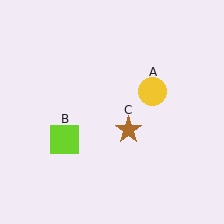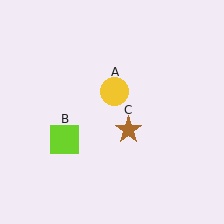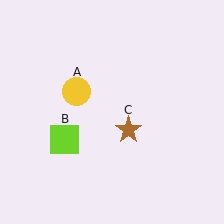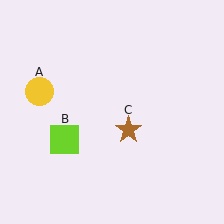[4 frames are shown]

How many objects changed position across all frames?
1 object changed position: yellow circle (object A).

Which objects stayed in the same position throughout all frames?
Lime square (object B) and brown star (object C) remained stationary.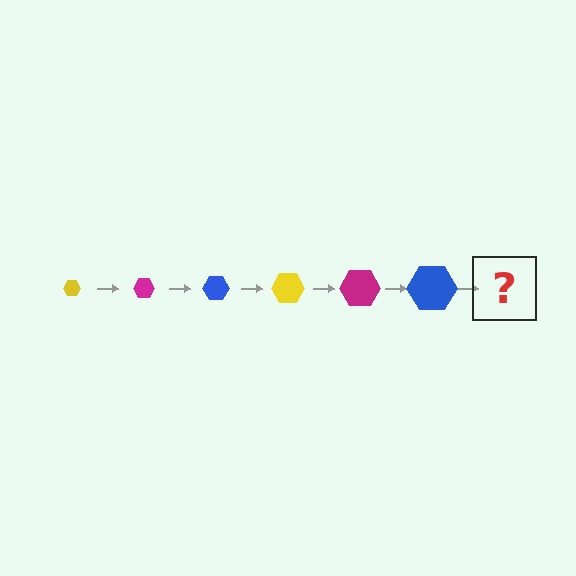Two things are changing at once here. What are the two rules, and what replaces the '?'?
The two rules are that the hexagon grows larger each step and the color cycles through yellow, magenta, and blue. The '?' should be a yellow hexagon, larger than the previous one.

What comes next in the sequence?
The next element should be a yellow hexagon, larger than the previous one.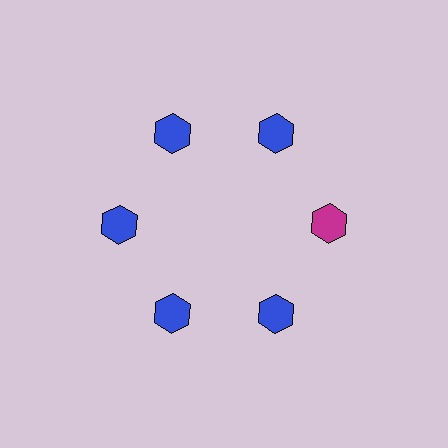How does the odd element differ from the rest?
It has a different color: magenta instead of blue.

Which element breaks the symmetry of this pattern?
The magenta hexagon at roughly the 3 o'clock position breaks the symmetry. All other shapes are blue hexagons.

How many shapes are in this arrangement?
There are 6 shapes arranged in a ring pattern.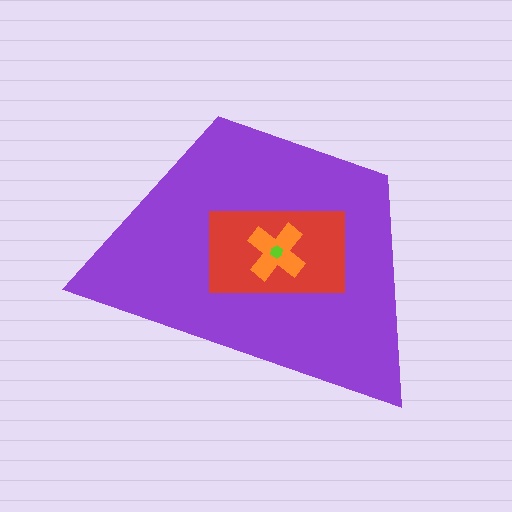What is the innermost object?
The lime hexagon.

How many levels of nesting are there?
4.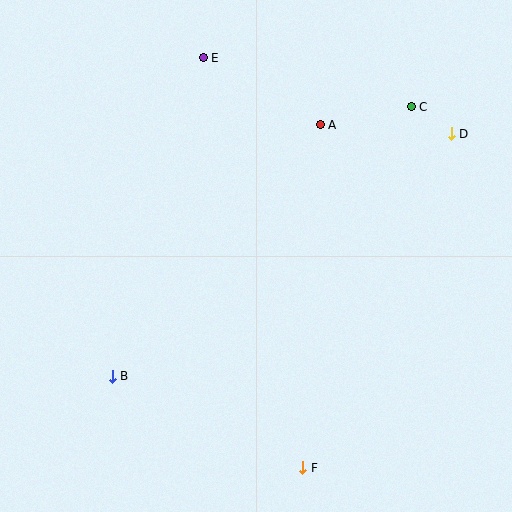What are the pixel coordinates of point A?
Point A is at (320, 125).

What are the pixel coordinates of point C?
Point C is at (411, 107).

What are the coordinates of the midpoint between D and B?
The midpoint between D and B is at (282, 255).